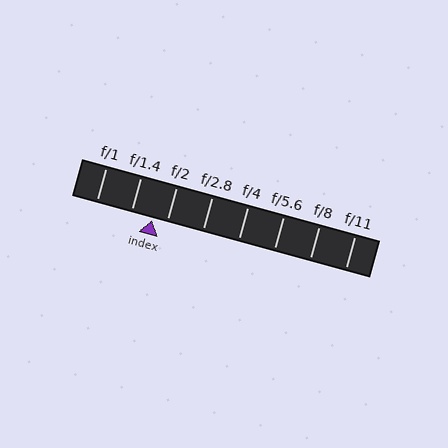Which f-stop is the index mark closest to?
The index mark is closest to f/2.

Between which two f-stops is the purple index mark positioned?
The index mark is between f/1.4 and f/2.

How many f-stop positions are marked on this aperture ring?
There are 8 f-stop positions marked.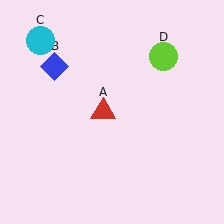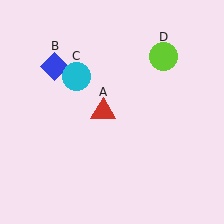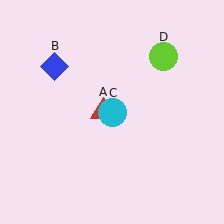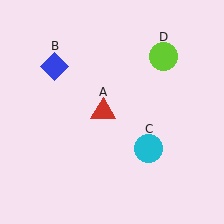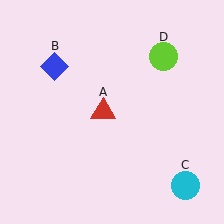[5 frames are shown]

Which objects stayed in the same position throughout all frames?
Red triangle (object A) and blue diamond (object B) and lime circle (object D) remained stationary.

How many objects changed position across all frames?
1 object changed position: cyan circle (object C).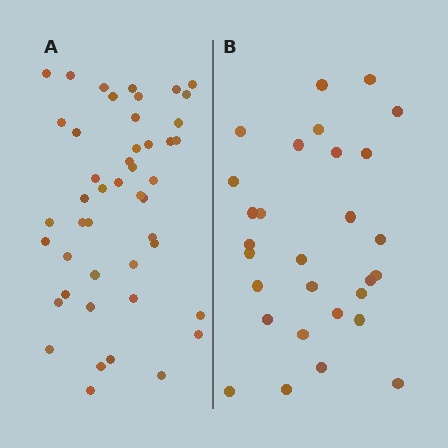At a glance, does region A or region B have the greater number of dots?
Region A (the left region) has more dots.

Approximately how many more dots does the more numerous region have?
Region A has approximately 15 more dots than region B.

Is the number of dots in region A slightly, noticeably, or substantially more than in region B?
Region A has substantially more. The ratio is roughly 1.6 to 1.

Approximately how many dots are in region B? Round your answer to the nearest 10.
About 30 dots. (The exact count is 29, which rounds to 30.)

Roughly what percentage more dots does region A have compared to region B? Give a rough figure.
About 60% more.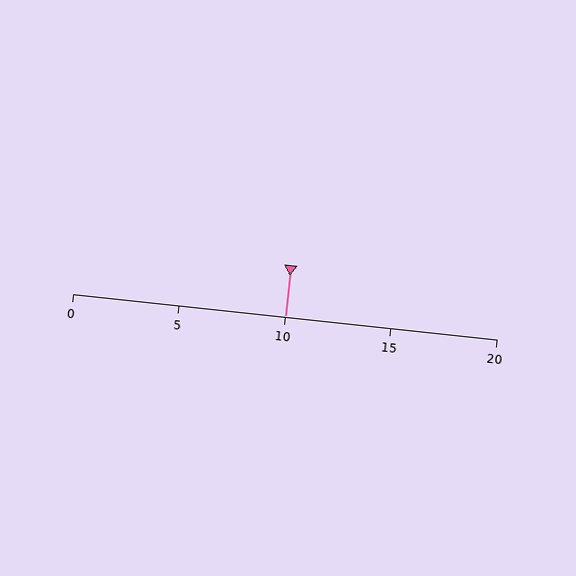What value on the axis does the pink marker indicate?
The marker indicates approximately 10.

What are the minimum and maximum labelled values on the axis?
The axis runs from 0 to 20.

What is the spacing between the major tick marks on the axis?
The major ticks are spaced 5 apart.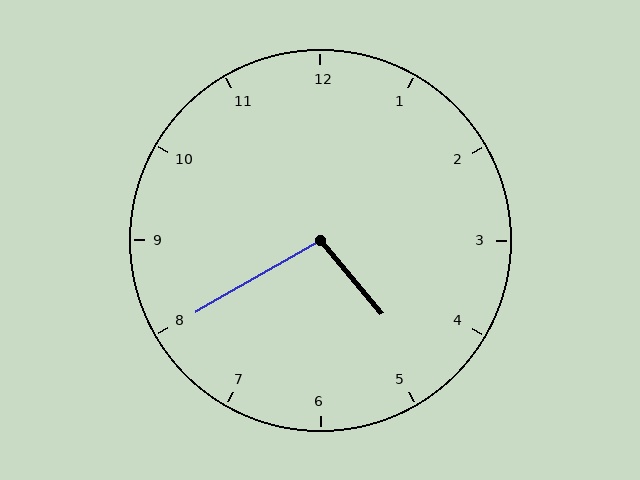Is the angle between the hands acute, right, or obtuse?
It is obtuse.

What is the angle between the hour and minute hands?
Approximately 100 degrees.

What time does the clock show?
4:40.